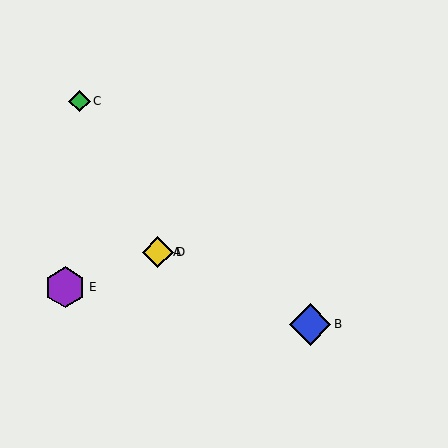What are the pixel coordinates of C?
Object C is at (79, 101).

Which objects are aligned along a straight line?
Objects A, D, E are aligned along a straight line.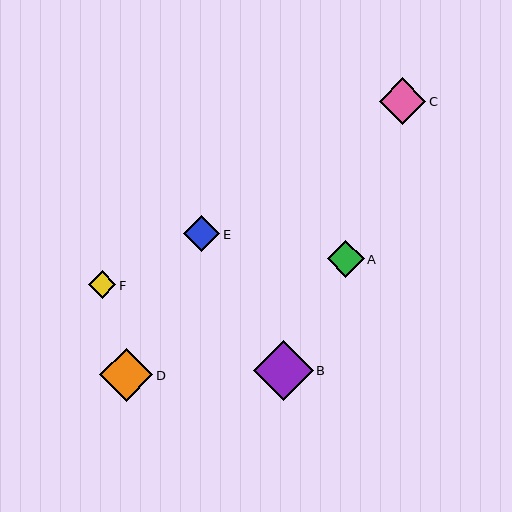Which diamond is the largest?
Diamond B is the largest with a size of approximately 60 pixels.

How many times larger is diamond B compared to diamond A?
Diamond B is approximately 1.6 times the size of diamond A.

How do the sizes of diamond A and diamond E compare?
Diamond A and diamond E are approximately the same size.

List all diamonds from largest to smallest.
From largest to smallest: B, D, C, A, E, F.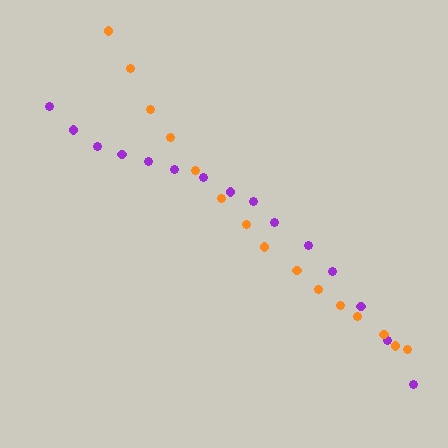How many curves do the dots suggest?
There are 2 distinct paths.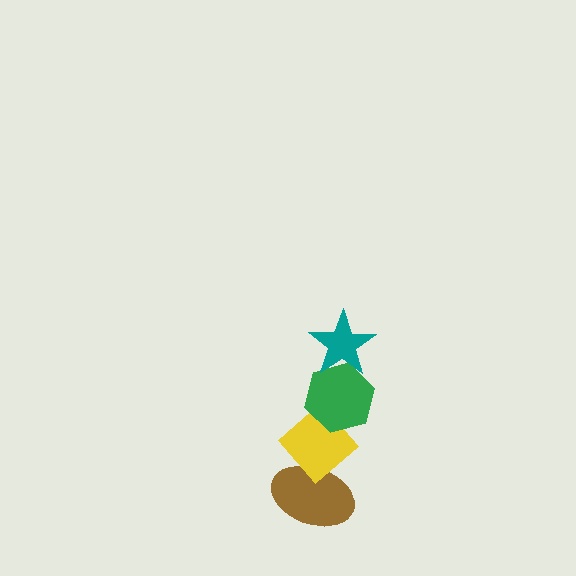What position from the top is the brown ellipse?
The brown ellipse is 4th from the top.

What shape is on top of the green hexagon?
The teal star is on top of the green hexagon.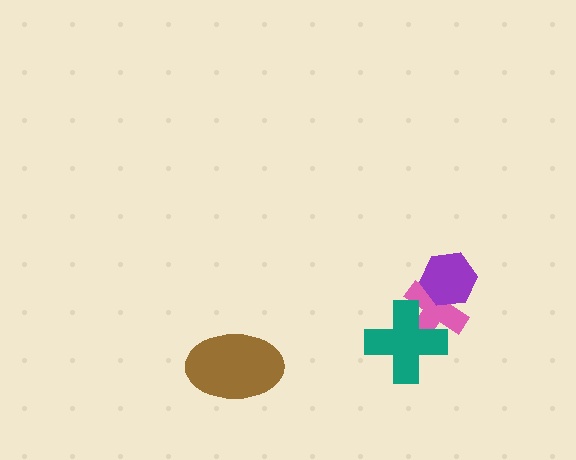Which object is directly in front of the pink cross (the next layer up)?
The purple hexagon is directly in front of the pink cross.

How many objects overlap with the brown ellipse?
0 objects overlap with the brown ellipse.